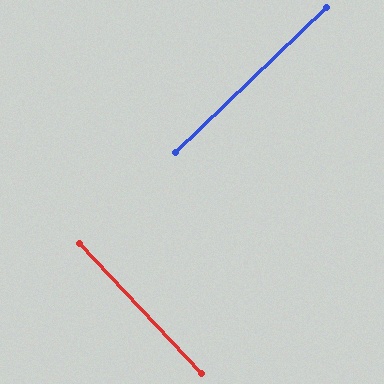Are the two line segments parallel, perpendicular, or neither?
Perpendicular — they meet at approximately 89°.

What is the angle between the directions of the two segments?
Approximately 89 degrees.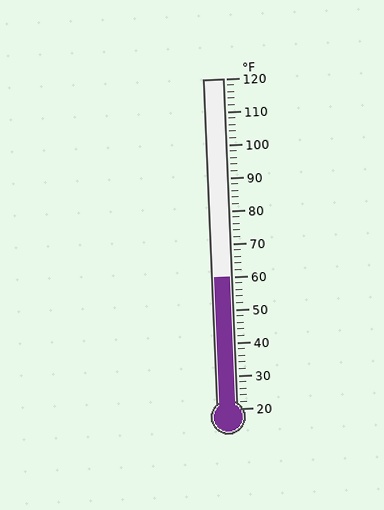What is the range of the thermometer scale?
The thermometer scale ranges from 20°F to 120°F.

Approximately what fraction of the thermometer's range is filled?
The thermometer is filled to approximately 40% of its range.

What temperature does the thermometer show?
The thermometer shows approximately 60°F.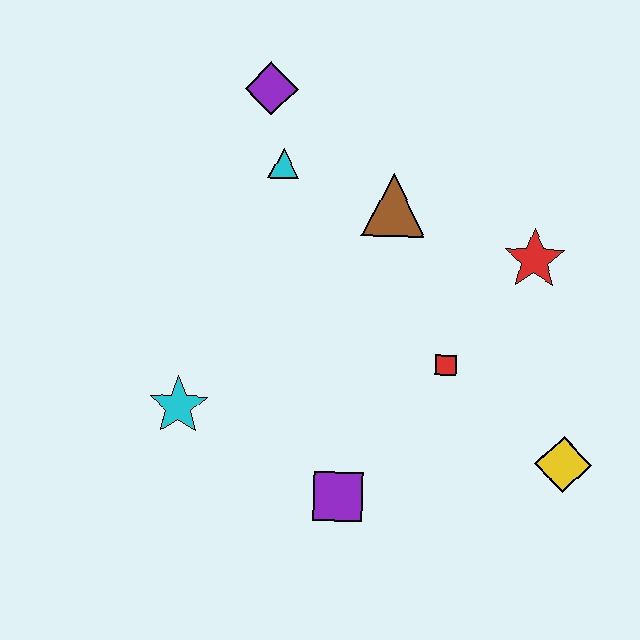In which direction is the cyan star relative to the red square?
The cyan star is to the left of the red square.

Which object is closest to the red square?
The red star is closest to the red square.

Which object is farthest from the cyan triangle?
The yellow diamond is farthest from the cyan triangle.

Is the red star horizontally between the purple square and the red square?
No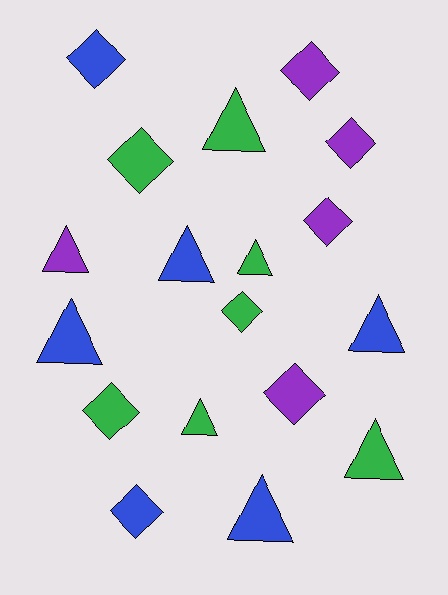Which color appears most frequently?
Green, with 7 objects.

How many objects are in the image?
There are 18 objects.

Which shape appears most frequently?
Triangle, with 9 objects.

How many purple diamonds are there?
There are 4 purple diamonds.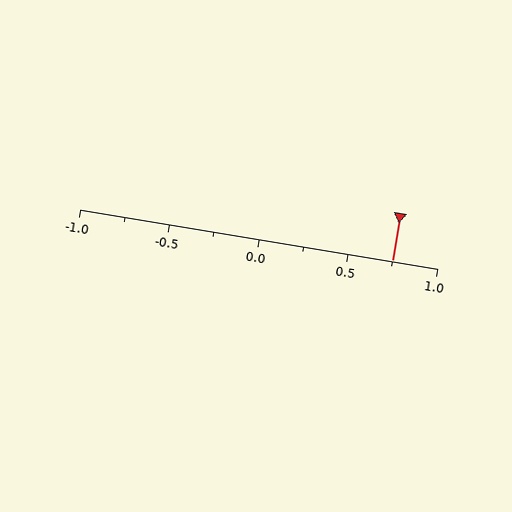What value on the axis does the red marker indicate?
The marker indicates approximately 0.75.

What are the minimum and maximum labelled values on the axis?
The axis runs from -1.0 to 1.0.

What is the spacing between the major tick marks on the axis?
The major ticks are spaced 0.5 apart.